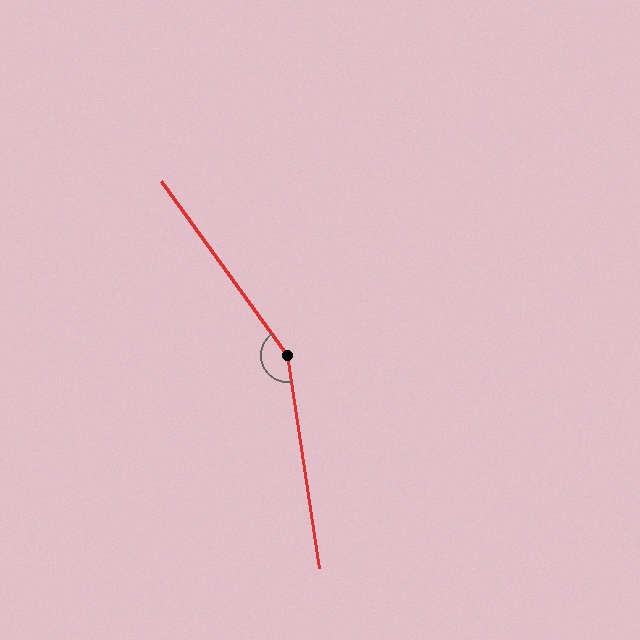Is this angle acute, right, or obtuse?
It is obtuse.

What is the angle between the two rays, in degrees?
Approximately 153 degrees.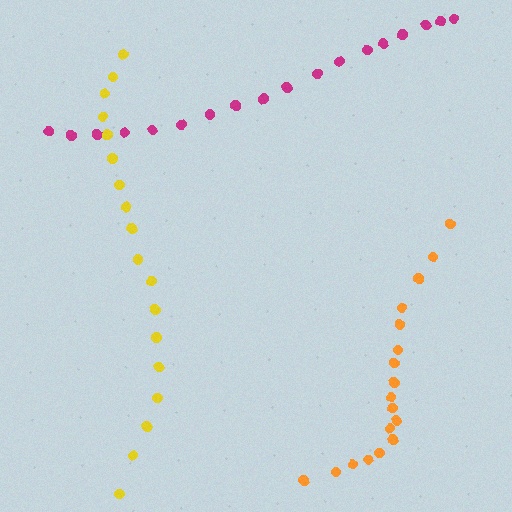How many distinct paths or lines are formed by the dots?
There are 3 distinct paths.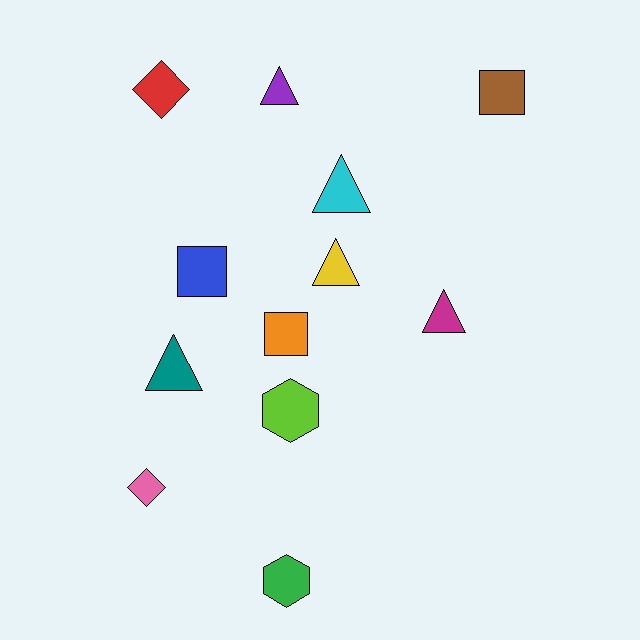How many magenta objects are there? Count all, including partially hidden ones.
There is 1 magenta object.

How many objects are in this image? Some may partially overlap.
There are 12 objects.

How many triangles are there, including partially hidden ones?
There are 5 triangles.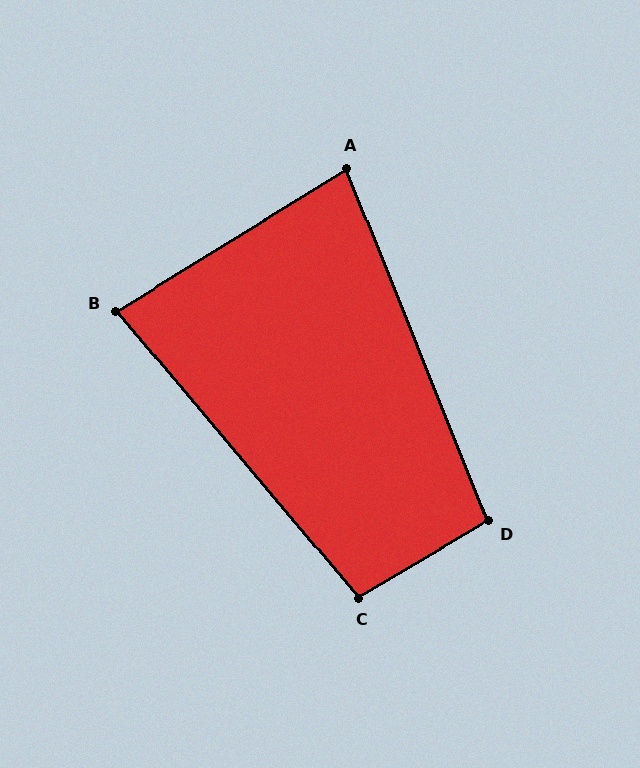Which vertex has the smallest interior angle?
A, at approximately 80 degrees.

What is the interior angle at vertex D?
Approximately 99 degrees (obtuse).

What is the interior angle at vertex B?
Approximately 81 degrees (acute).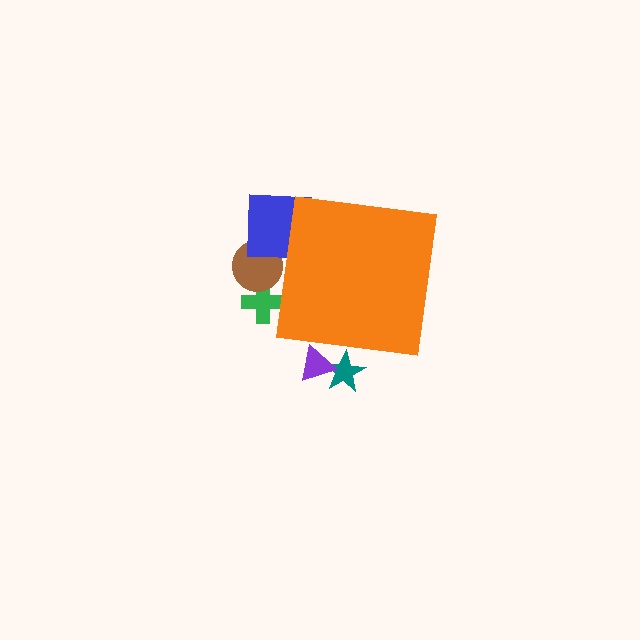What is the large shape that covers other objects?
An orange square.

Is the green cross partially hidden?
Yes, the green cross is partially hidden behind the orange square.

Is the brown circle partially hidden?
Yes, the brown circle is partially hidden behind the orange square.